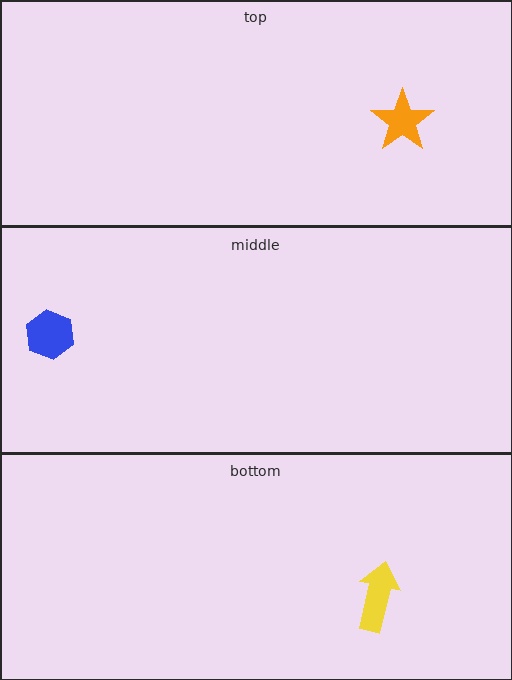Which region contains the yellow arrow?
The bottom region.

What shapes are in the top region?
The orange star.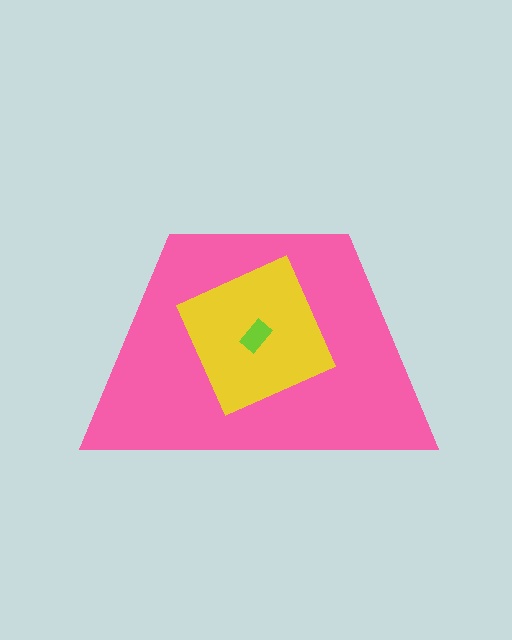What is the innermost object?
The lime rectangle.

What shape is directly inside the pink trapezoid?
The yellow square.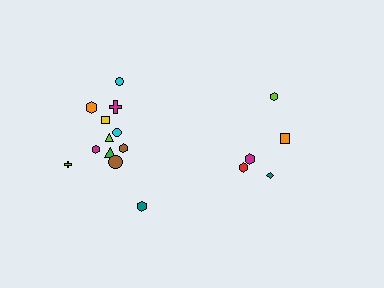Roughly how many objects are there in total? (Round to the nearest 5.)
Roughly 15 objects in total.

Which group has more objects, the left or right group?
The left group.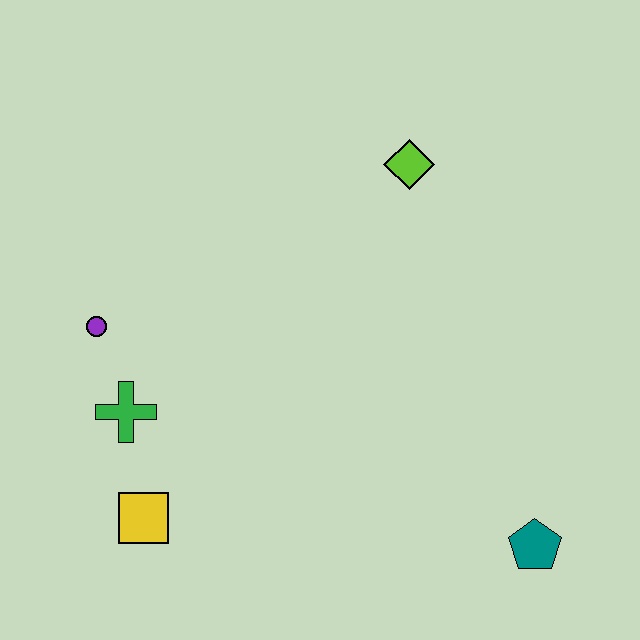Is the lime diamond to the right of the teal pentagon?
No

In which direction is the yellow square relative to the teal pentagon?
The yellow square is to the left of the teal pentagon.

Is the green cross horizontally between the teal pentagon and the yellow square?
No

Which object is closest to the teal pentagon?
The yellow square is closest to the teal pentagon.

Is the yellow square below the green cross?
Yes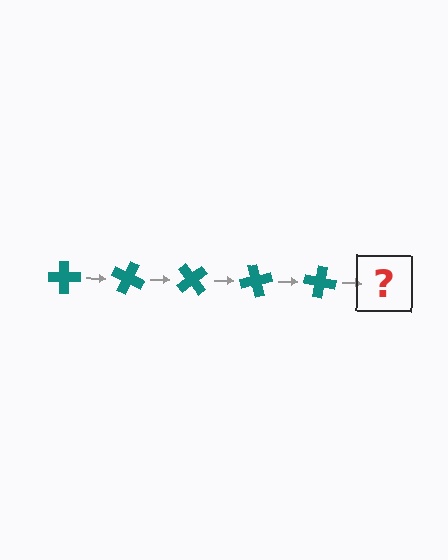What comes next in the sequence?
The next element should be a teal cross rotated 125 degrees.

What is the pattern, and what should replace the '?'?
The pattern is that the cross rotates 25 degrees each step. The '?' should be a teal cross rotated 125 degrees.